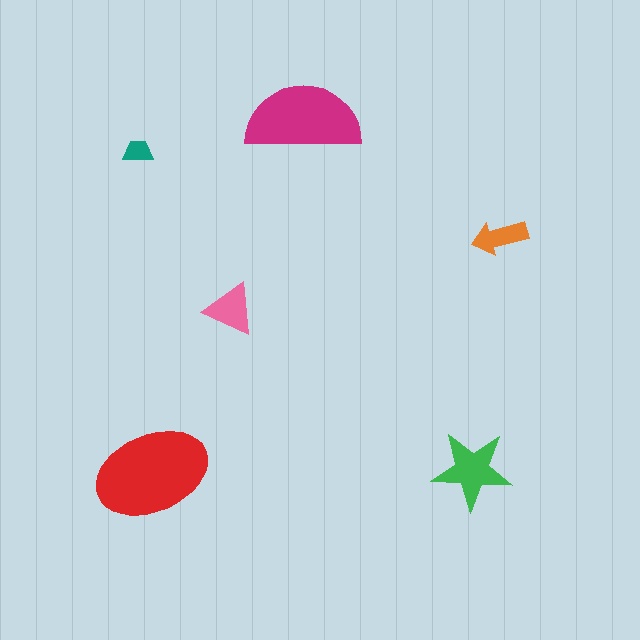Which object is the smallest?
The teal trapezoid.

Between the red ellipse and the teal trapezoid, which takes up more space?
The red ellipse.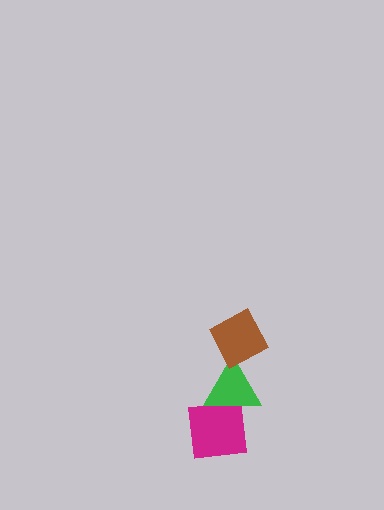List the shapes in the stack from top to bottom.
From top to bottom: the brown diamond, the green triangle, the magenta square.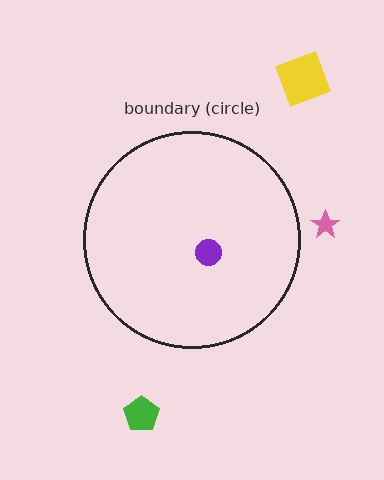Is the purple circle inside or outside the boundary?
Inside.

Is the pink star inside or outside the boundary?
Outside.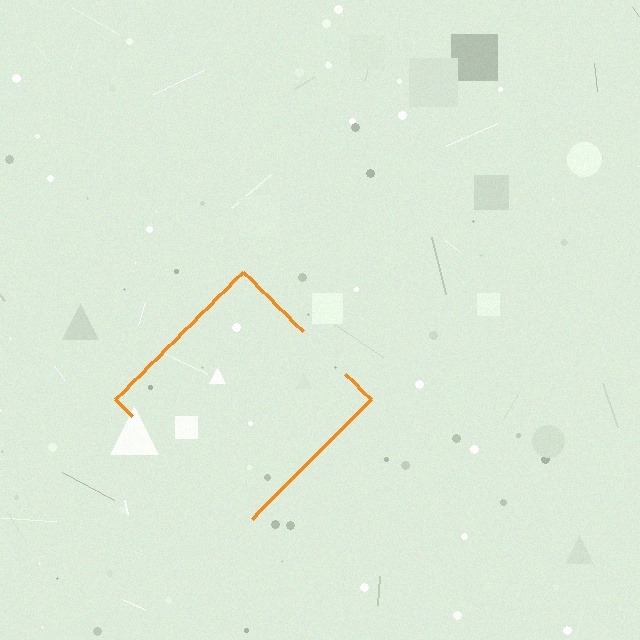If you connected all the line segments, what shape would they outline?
They would outline a diamond.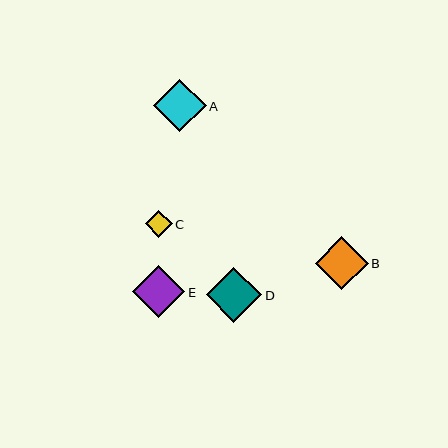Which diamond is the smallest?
Diamond C is the smallest with a size of approximately 27 pixels.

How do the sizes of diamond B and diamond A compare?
Diamond B and diamond A are approximately the same size.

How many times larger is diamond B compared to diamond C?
Diamond B is approximately 1.9 times the size of diamond C.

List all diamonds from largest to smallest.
From largest to smallest: D, B, A, E, C.